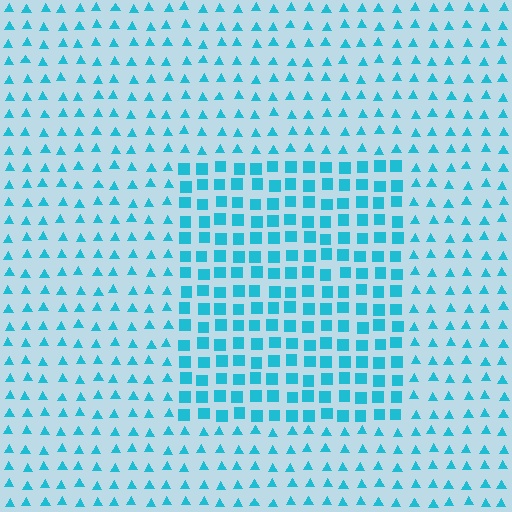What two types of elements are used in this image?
The image uses squares inside the rectangle region and triangles outside it.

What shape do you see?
I see a rectangle.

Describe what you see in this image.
The image is filled with small cyan elements arranged in a uniform grid. A rectangle-shaped region contains squares, while the surrounding area contains triangles. The boundary is defined purely by the change in element shape.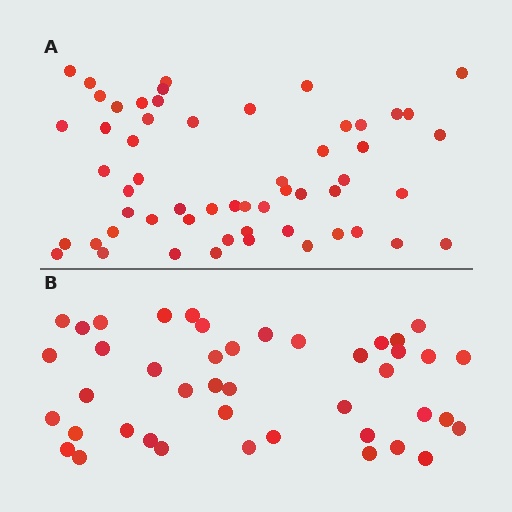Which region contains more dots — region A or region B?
Region A (the top region) has more dots.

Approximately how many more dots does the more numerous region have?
Region A has approximately 15 more dots than region B.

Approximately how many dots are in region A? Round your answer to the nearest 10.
About 60 dots. (The exact count is 56, which rounds to 60.)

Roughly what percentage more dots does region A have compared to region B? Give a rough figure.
About 30% more.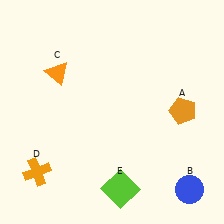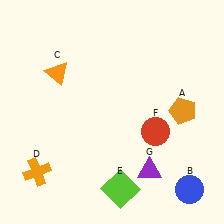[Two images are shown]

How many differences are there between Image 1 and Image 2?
There are 2 differences between the two images.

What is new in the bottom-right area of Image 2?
A purple triangle (G) was added in the bottom-right area of Image 2.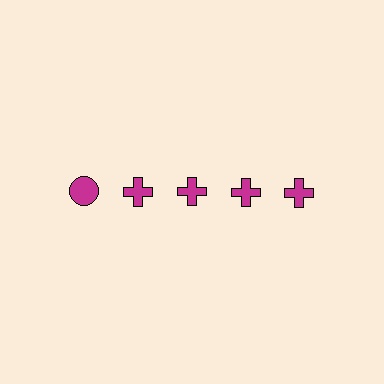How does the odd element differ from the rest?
It has a different shape: circle instead of cross.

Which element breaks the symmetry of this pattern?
The magenta circle in the top row, leftmost column breaks the symmetry. All other shapes are magenta crosses.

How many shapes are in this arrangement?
There are 5 shapes arranged in a grid pattern.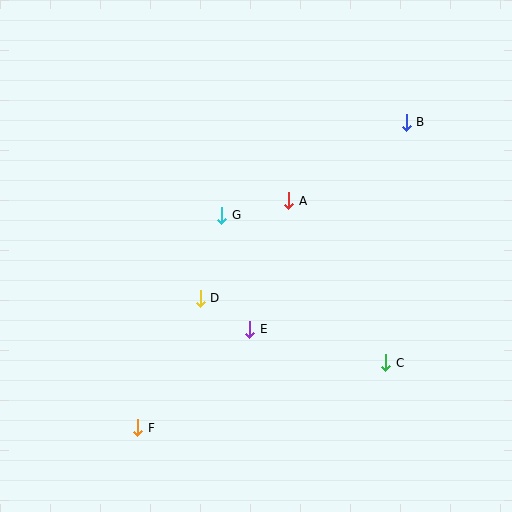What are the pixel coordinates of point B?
Point B is at (406, 122).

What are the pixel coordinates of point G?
Point G is at (222, 215).